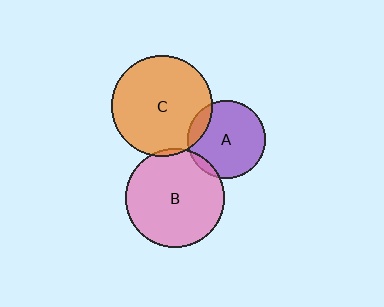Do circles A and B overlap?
Yes.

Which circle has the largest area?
Circle C (orange).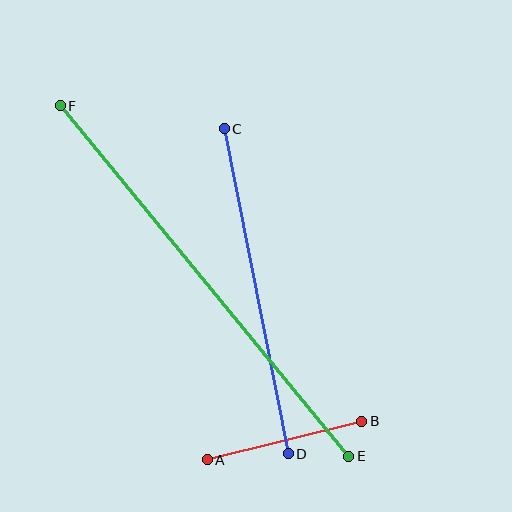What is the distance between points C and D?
The distance is approximately 331 pixels.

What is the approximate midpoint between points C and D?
The midpoint is at approximately (256, 291) pixels.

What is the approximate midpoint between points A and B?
The midpoint is at approximately (285, 440) pixels.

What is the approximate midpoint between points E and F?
The midpoint is at approximately (205, 281) pixels.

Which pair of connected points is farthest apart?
Points E and F are farthest apart.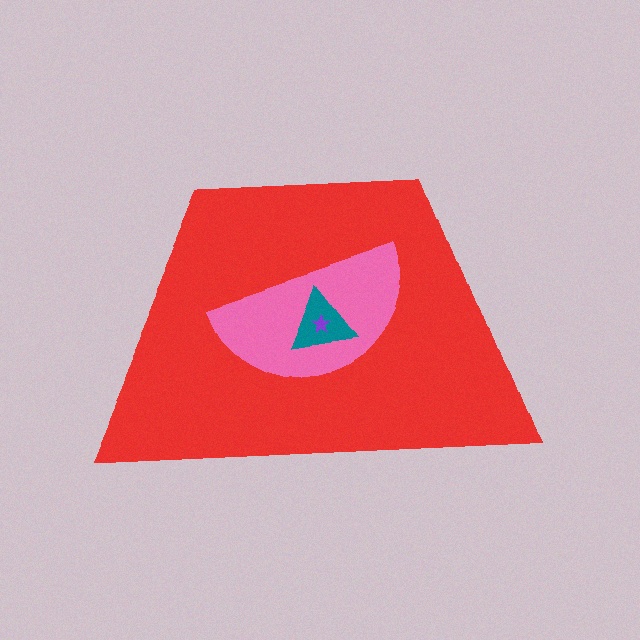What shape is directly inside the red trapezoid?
The pink semicircle.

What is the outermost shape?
The red trapezoid.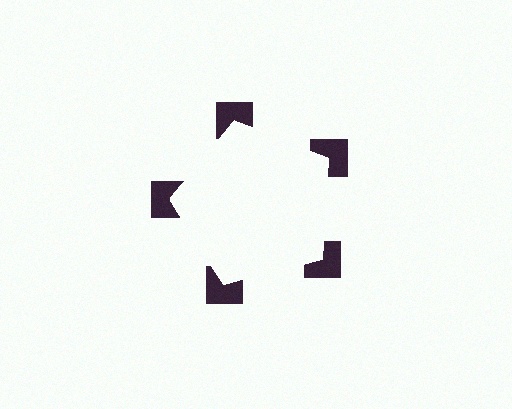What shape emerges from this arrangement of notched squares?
An illusory pentagon — its edges are inferred from the aligned wedge cuts in the notched squares, not physically drawn.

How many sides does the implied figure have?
5 sides.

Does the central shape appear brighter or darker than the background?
It typically appears slightly brighter than the background, even though no actual brightness change is drawn.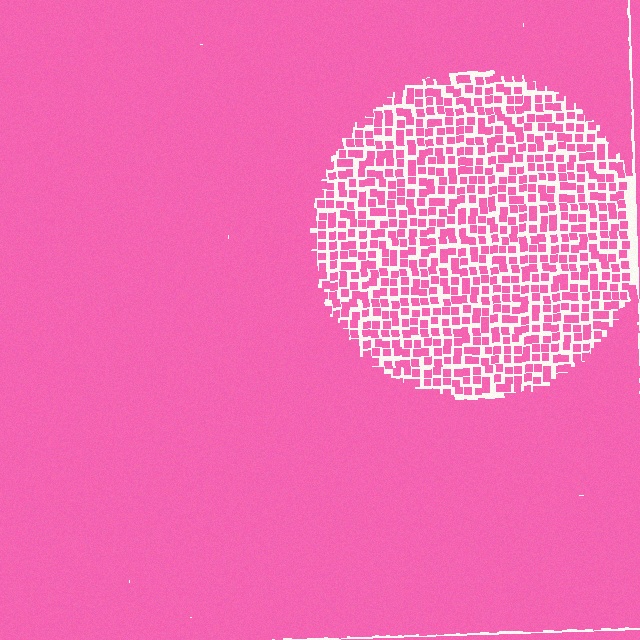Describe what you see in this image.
The image contains small pink elements arranged at two different densities. A circle-shaped region is visible where the elements are less densely packed than the surrounding area.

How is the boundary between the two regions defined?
The boundary is defined by a change in element density (approximately 3.0x ratio). All elements are the same color, size, and shape.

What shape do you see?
I see a circle.